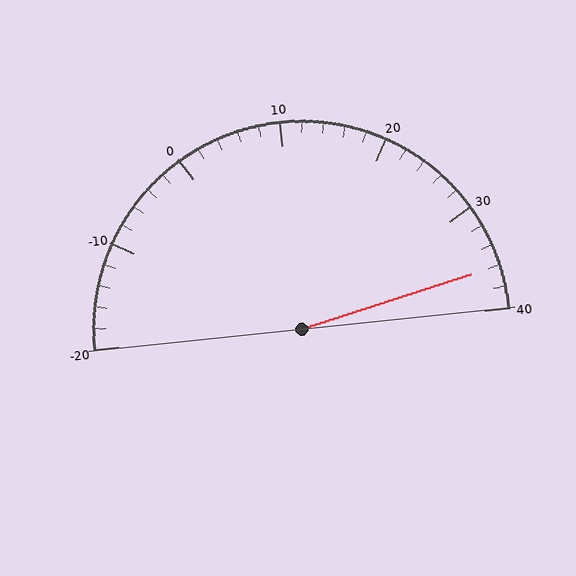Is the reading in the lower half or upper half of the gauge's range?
The reading is in the upper half of the range (-20 to 40).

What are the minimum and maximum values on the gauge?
The gauge ranges from -20 to 40.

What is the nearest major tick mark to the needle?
The nearest major tick mark is 40.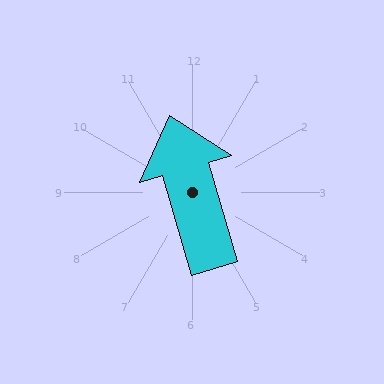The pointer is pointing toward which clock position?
Roughly 11 o'clock.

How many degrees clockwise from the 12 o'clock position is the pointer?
Approximately 344 degrees.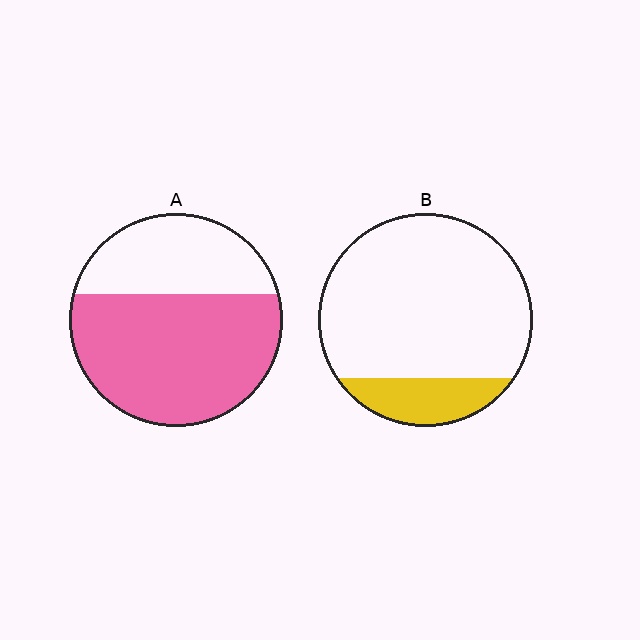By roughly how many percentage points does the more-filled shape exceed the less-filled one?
By roughly 50 percentage points (A over B).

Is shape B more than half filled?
No.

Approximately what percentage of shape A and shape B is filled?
A is approximately 65% and B is approximately 15%.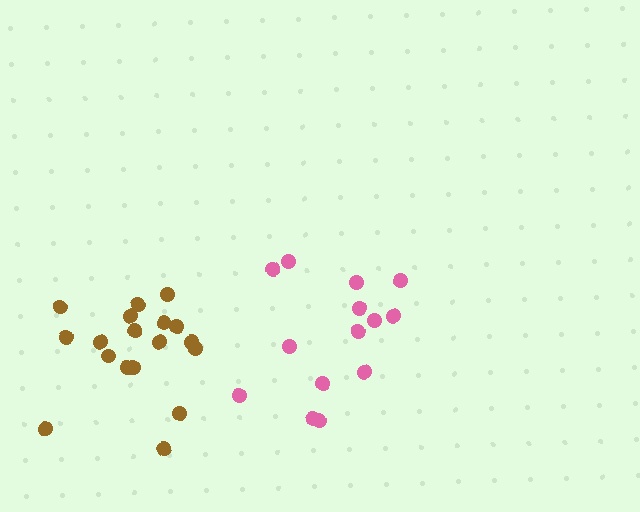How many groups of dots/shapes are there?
There are 2 groups.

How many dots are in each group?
Group 1: 14 dots, Group 2: 18 dots (32 total).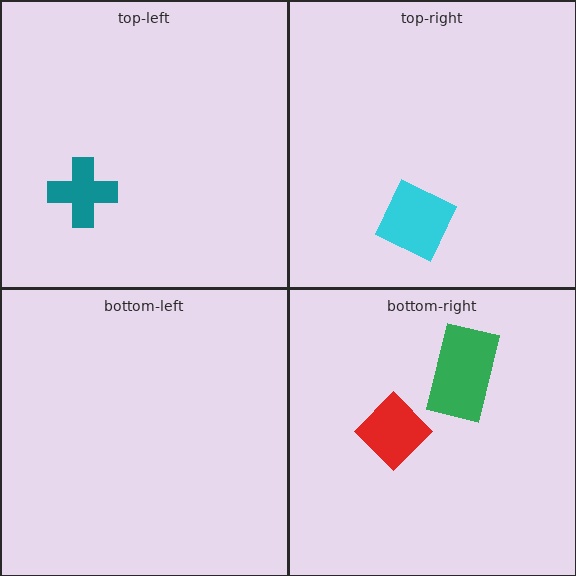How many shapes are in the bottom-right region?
2.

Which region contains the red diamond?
The bottom-right region.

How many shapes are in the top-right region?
1.